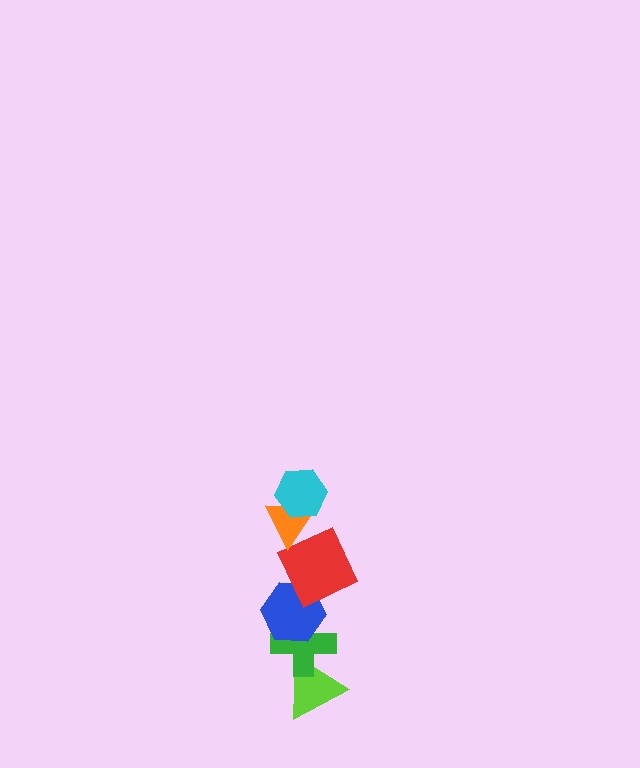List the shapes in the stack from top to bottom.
From top to bottom: the cyan hexagon, the orange triangle, the red square, the blue hexagon, the green cross, the lime triangle.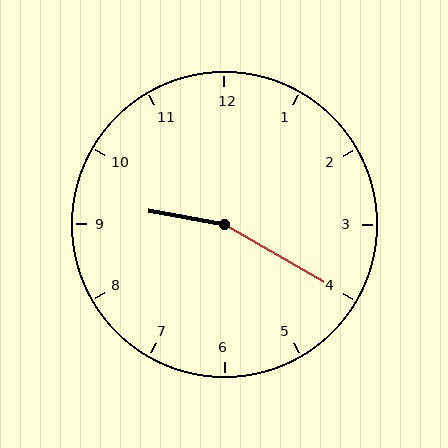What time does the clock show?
9:20.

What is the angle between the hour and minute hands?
Approximately 160 degrees.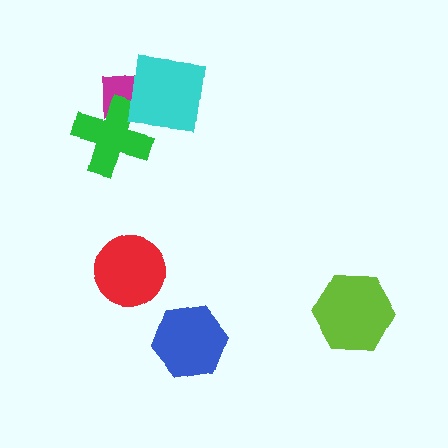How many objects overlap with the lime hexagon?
0 objects overlap with the lime hexagon.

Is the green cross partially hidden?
Yes, it is partially covered by another shape.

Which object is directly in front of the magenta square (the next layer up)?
The green cross is directly in front of the magenta square.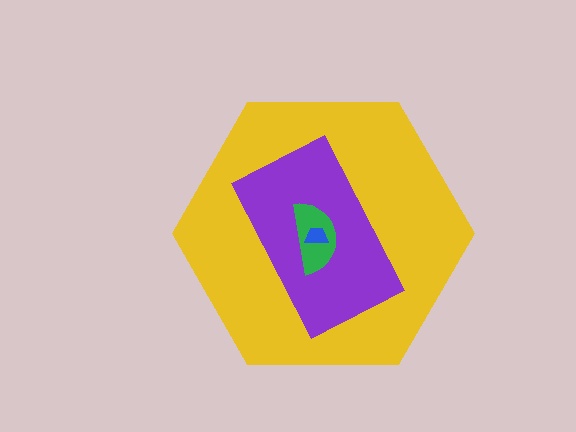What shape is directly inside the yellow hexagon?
The purple rectangle.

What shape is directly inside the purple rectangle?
The green semicircle.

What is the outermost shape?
The yellow hexagon.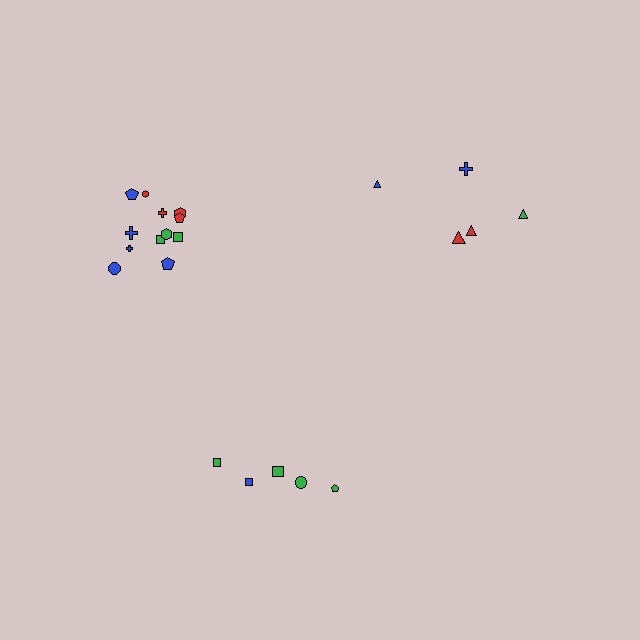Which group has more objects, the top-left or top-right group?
The top-left group.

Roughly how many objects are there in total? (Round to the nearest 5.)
Roughly 20 objects in total.